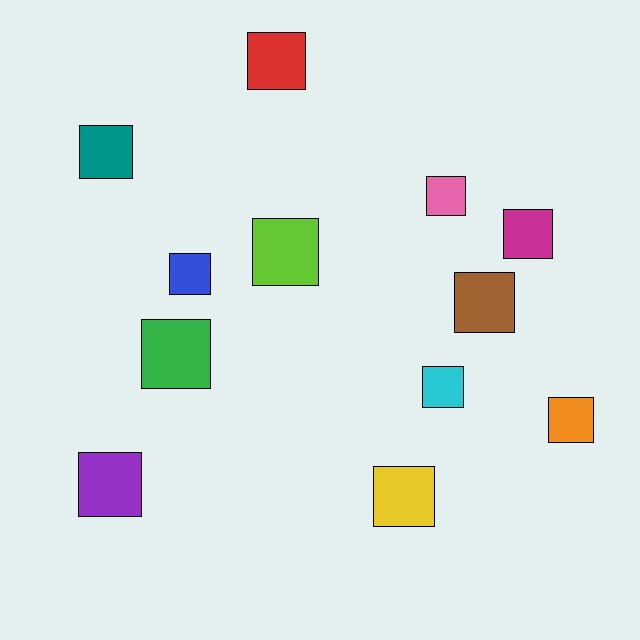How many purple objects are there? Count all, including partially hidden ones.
There is 1 purple object.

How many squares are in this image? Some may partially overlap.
There are 12 squares.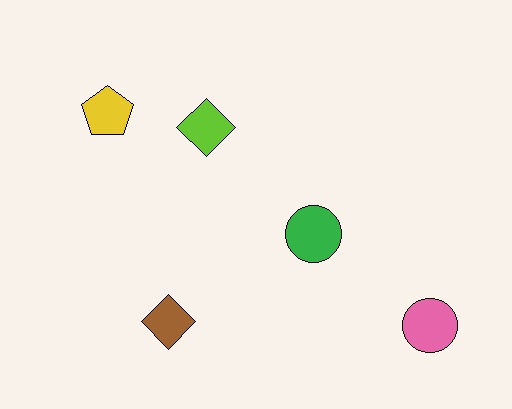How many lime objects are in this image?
There is 1 lime object.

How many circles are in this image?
There are 2 circles.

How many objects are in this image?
There are 5 objects.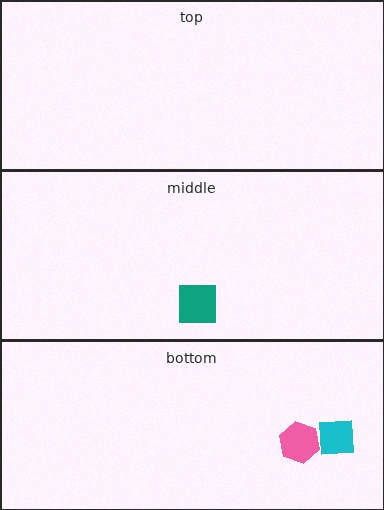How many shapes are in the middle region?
1.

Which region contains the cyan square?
The bottom region.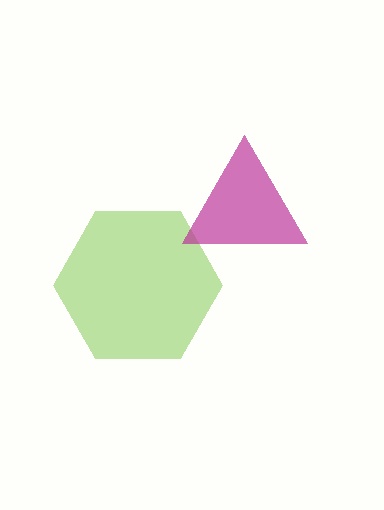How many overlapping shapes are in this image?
There are 2 overlapping shapes in the image.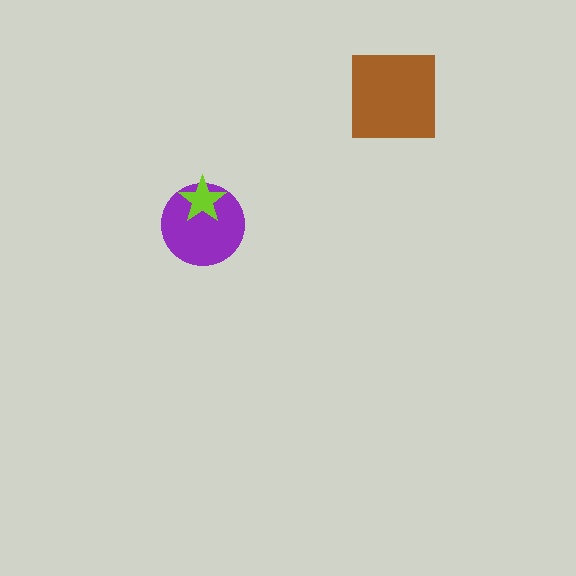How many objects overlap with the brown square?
0 objects overlap with the brown square.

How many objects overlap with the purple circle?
1 object overlaps with the purple circle.